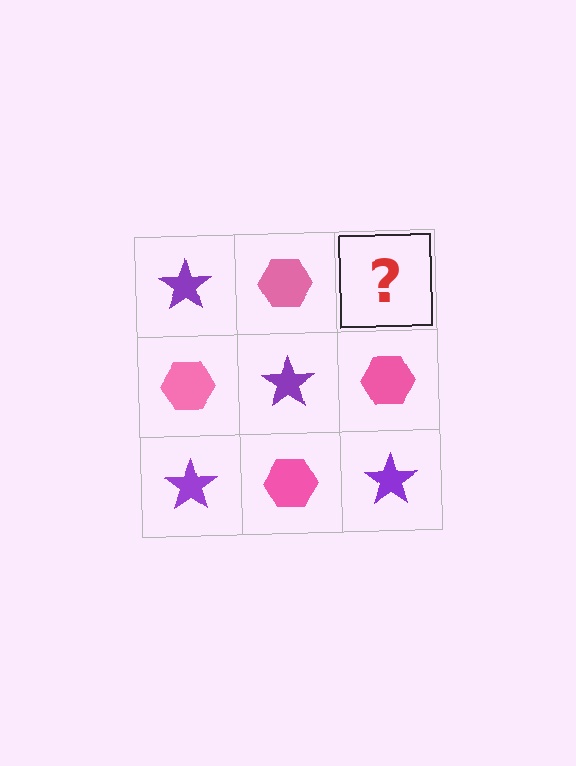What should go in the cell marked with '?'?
The missing cell should contain a purple star.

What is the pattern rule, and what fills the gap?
The rule is that it alternates purple star and pink hexagon in a checkerboard pattern. The gap should be filled with a purple star.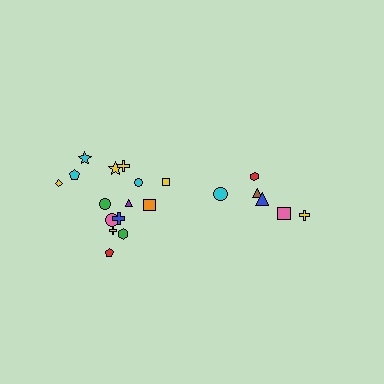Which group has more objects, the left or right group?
The left group.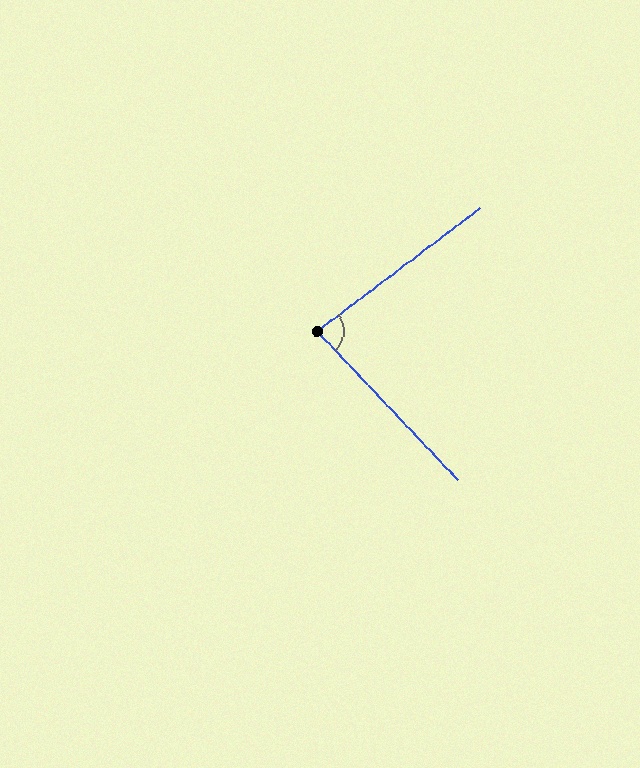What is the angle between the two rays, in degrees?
Approximately 83 degrees.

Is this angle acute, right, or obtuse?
It is acute.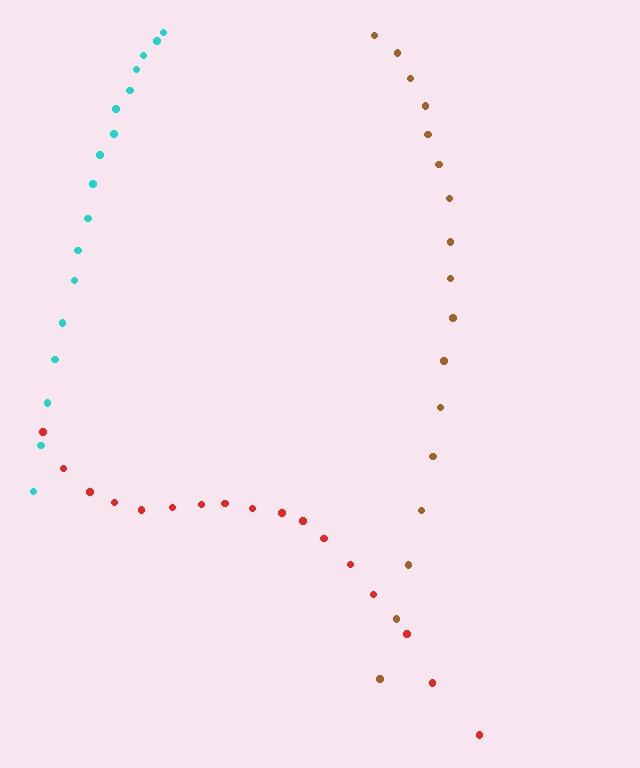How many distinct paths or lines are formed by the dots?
There are 3 distinct paths.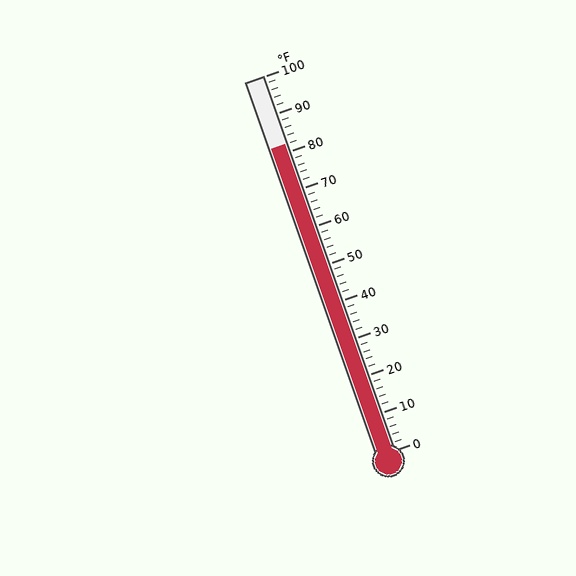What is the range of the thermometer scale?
The thermometer scale ranges from 0°F to 100°F.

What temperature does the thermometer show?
The thermometer shows approximately 82°F.